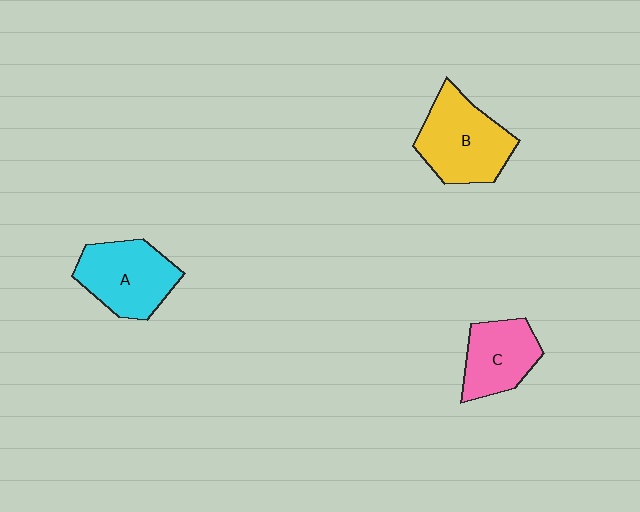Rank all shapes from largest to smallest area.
From largest to smallest: B (yellow), A (cyan), C (pink).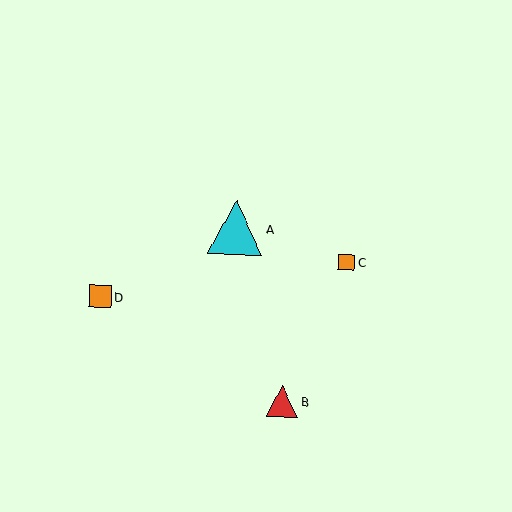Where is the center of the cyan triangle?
The center of the cyan triangle is at (236, 228).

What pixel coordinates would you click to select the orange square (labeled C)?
Click at (346, 262) to select the orange square C.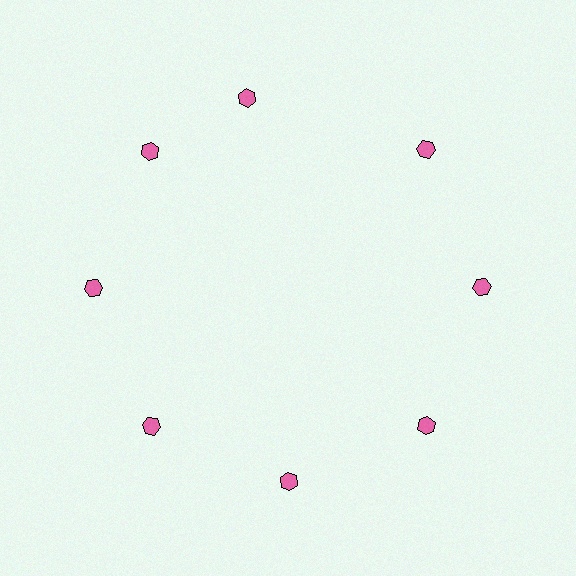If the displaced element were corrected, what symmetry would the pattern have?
It would have 8-fold rotational symmetry — the pattern would map onto itself every 45 degrees.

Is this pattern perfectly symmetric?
No. The 8 pink hexagons are arranged in a ring, but one element near the 12 o'clock position is rotated out of alignment along the ring, breaking the 8-fold rotational symmetry.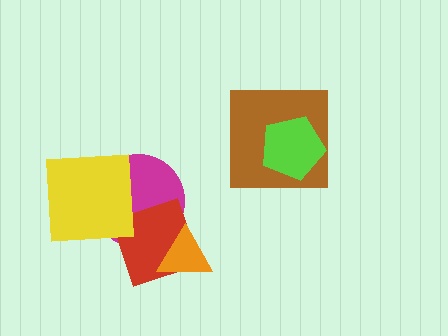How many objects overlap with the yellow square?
2 objects overlap with the yellow square.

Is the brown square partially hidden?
Yes, it is partially covered by another shape.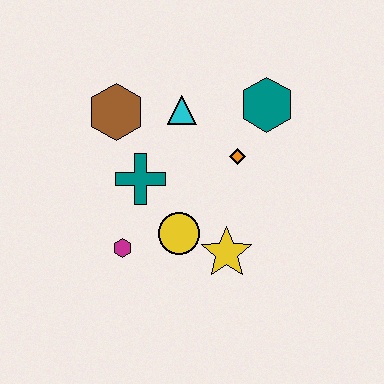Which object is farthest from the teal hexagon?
The magenta hexagon is farthest from the teal hexagon.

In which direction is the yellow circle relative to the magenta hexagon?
The yellow circle is to the right of the magenta hexagon.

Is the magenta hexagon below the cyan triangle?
Yes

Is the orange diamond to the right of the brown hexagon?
Yes